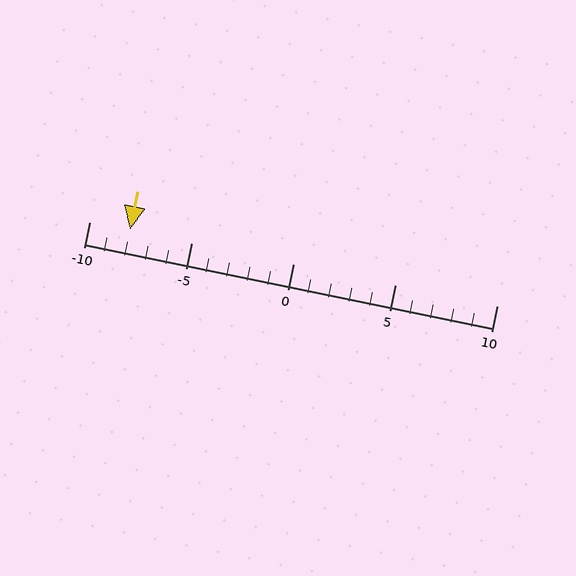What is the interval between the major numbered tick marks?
The major tick marks are spaced 5 units apart.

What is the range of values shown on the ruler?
The ruler shows values from -10 to 10.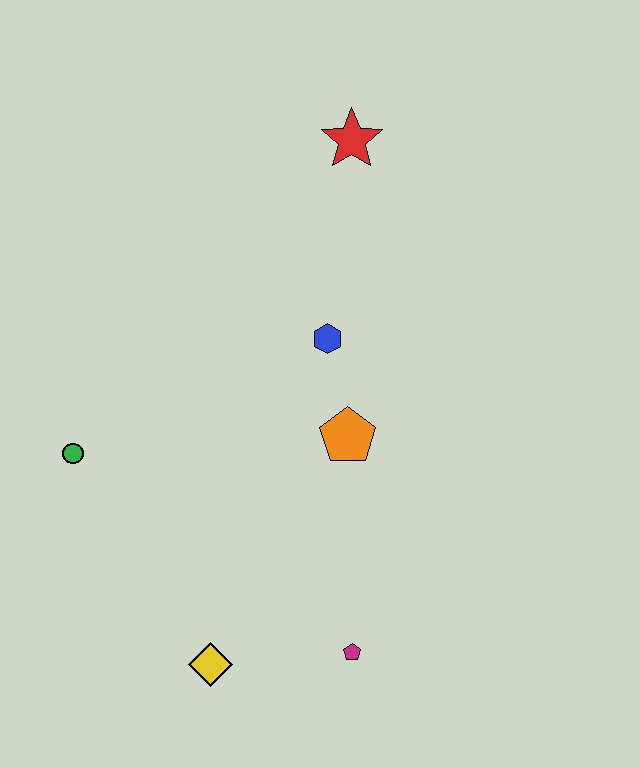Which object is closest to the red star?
The blue hexagon is closest to the red star.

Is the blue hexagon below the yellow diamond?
No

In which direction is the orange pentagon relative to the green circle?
The orange pentagon is to the right of the green circle.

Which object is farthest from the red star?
The yellow diamond is farthest from the red star.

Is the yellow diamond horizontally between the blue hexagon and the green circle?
Yes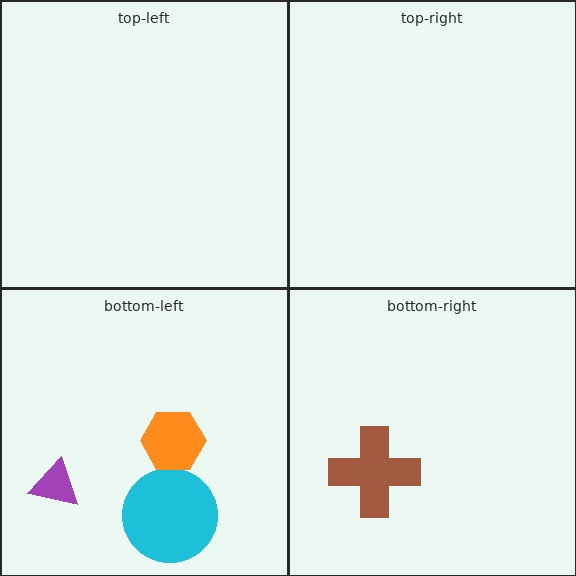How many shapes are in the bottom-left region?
3.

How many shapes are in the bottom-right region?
1.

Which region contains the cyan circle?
The bottom-left region.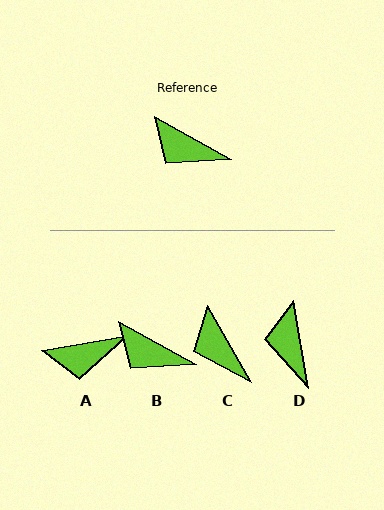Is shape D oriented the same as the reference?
No, it is off by about 51 degrees.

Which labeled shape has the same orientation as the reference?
B.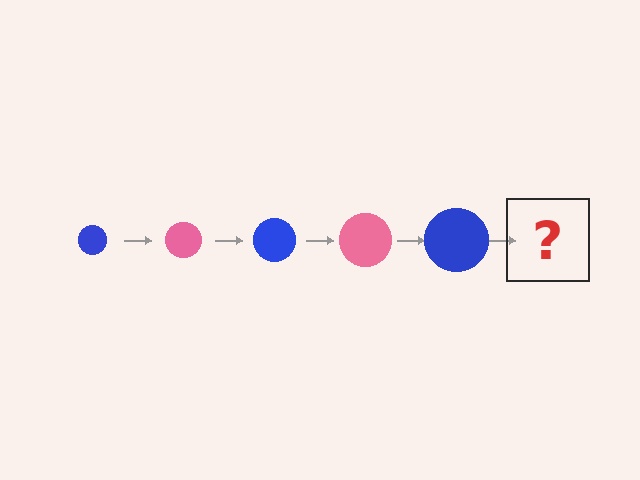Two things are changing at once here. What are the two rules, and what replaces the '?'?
The two rules are that the circle grows larger each step and the color cycles through blue and pink. The '?' should be a pink circle, larger than the previous one.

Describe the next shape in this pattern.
It should be a pink circle, larger than the previous one.